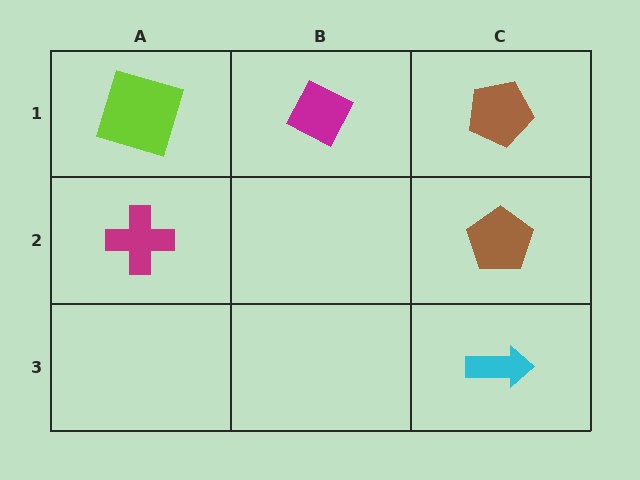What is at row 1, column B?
A magenta diamond.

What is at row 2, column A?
A magenta cross.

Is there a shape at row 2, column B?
No, that cell is empty.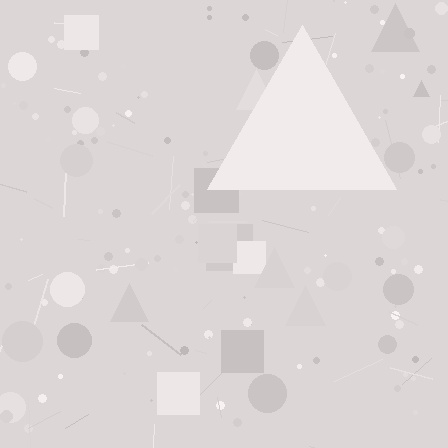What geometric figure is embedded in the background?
A triangle is embedded in the background.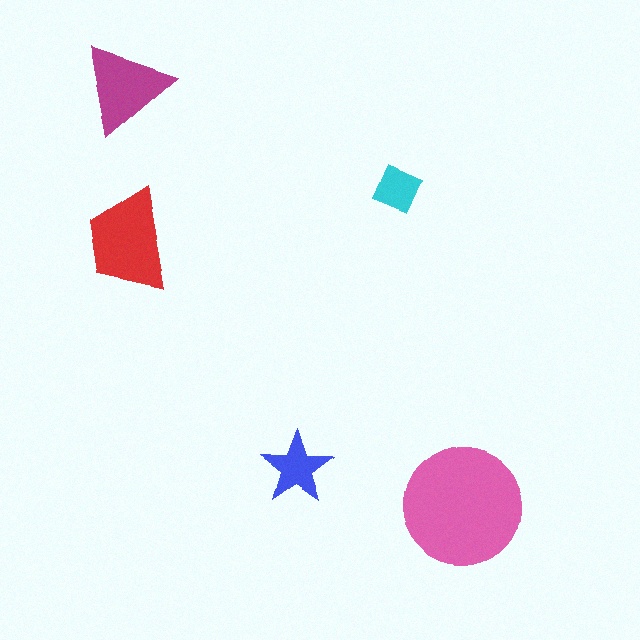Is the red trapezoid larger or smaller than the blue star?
Larger.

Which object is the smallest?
The cyan diamond.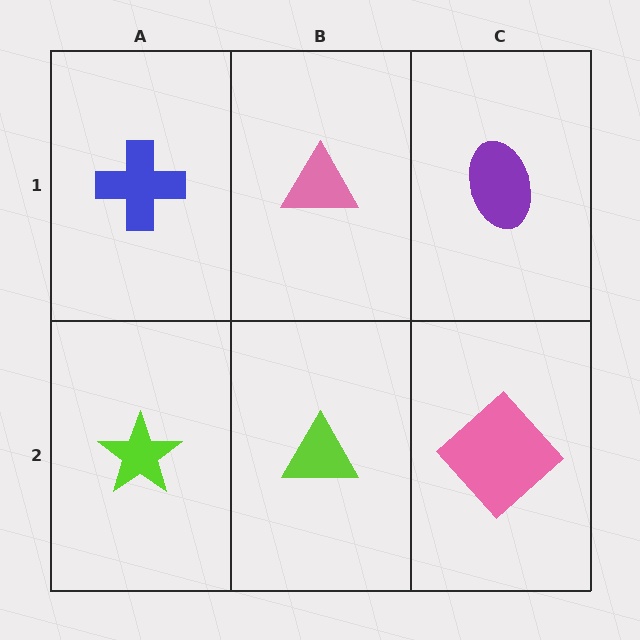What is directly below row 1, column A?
A lime star.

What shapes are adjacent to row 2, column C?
A purple ellipse (row 1, column C), a lime triangle (row 2, column B).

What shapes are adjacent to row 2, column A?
A blue cross (row 1, column A), a lime triangle (row 2, column B).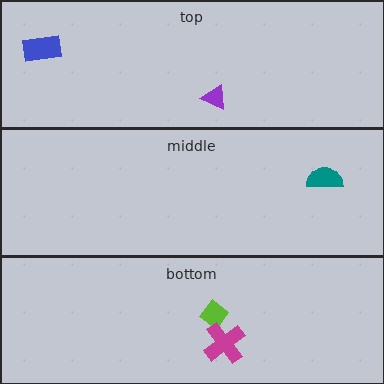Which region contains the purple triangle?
The top region.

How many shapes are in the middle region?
1.